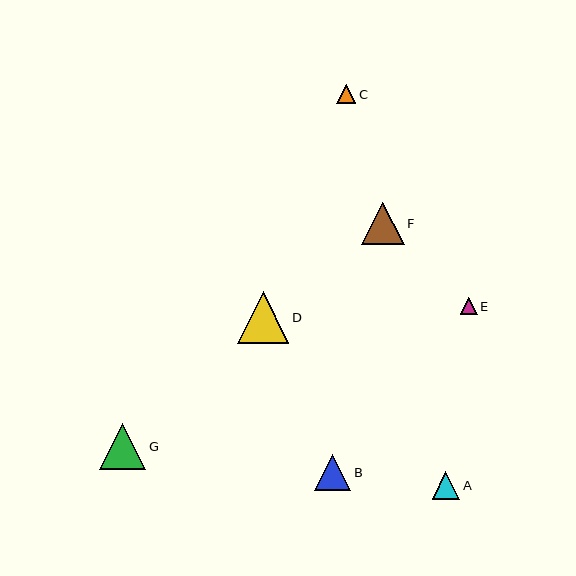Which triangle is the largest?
Triangle D is the largest with a size of approximately 51 pixels.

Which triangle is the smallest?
Triangle E is the smallest with a size of approximately 17 pixels.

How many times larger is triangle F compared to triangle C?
Triangle F is approximately 2.2 times the size of triangle C.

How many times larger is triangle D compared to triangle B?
Triangle D is approximately 1.4 times the size of triangle B.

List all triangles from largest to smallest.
From largest to smallest: D, G, F, B, A, C, E.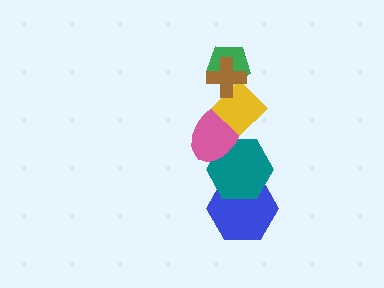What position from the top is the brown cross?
The brown cross is 1st from the top.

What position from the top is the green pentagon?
The green pentagon is 2nd from the top.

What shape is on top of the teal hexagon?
The pink ellipse is on top of the teal hexagon.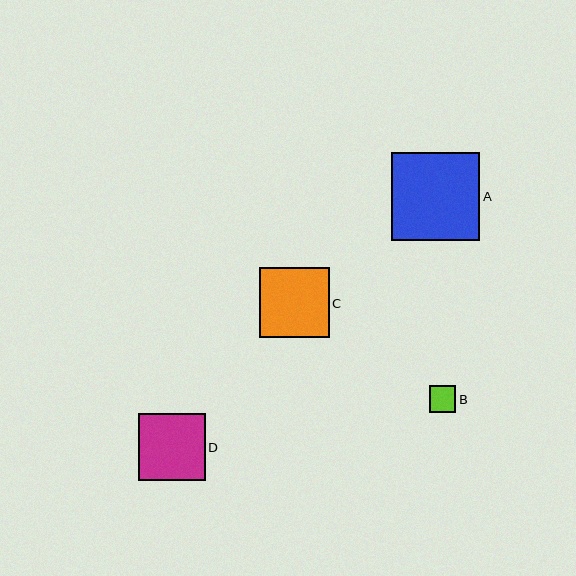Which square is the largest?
Square A is the largest with a size of approximately 88 pixels.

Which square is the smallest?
Square B is the smallest with a size of approximately 27 pixels.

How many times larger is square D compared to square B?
Square D is approximately 2.5 times the size of square B.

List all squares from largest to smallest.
From largest to smallest: A, C, D, B.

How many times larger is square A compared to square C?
Square A is approximately 1.3 times the size of square C.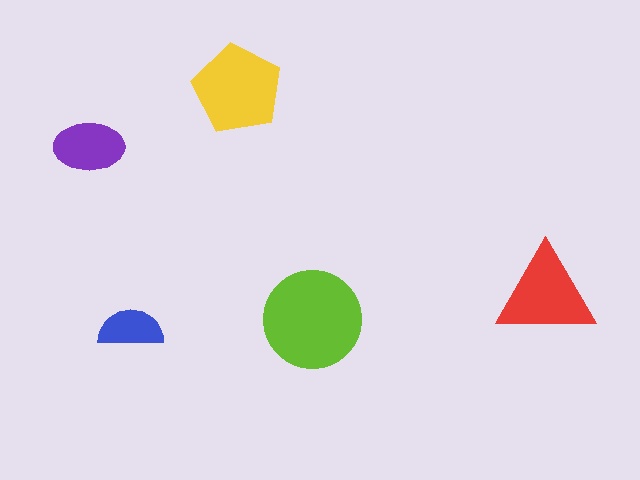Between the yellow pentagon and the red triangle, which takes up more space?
The yellow pentagon.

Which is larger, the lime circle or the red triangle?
The lime circle.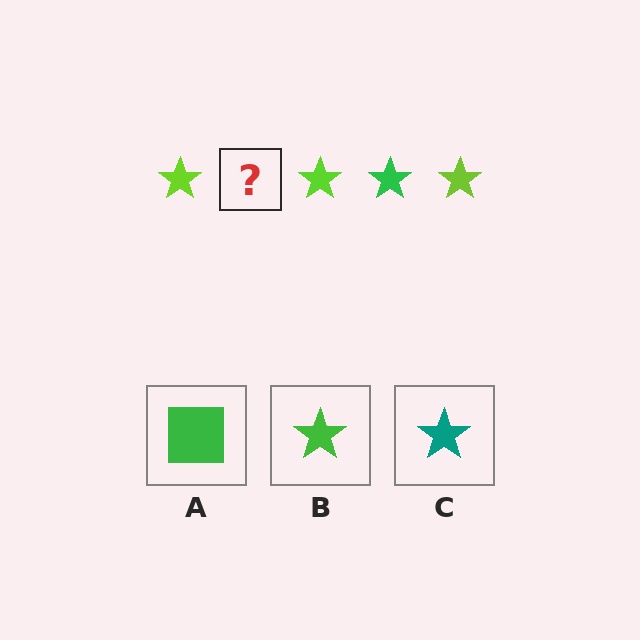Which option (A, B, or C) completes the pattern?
B.